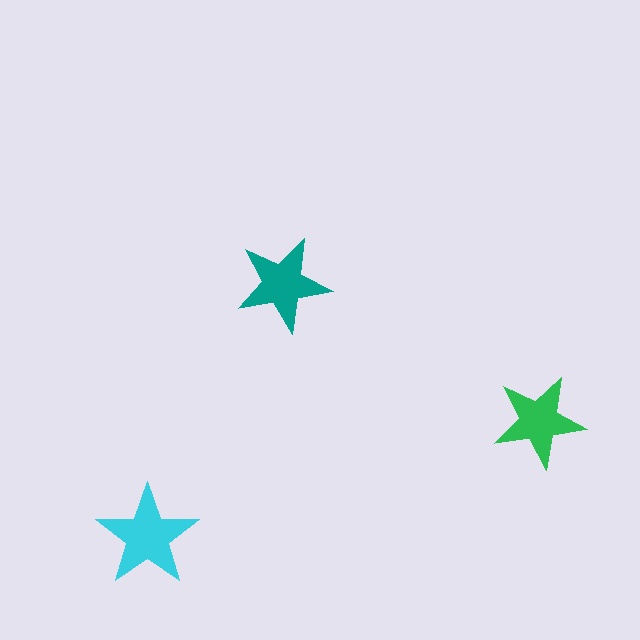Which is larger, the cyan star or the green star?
The cyan one.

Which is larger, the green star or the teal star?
The teal one.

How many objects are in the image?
There are 3 objects in the image.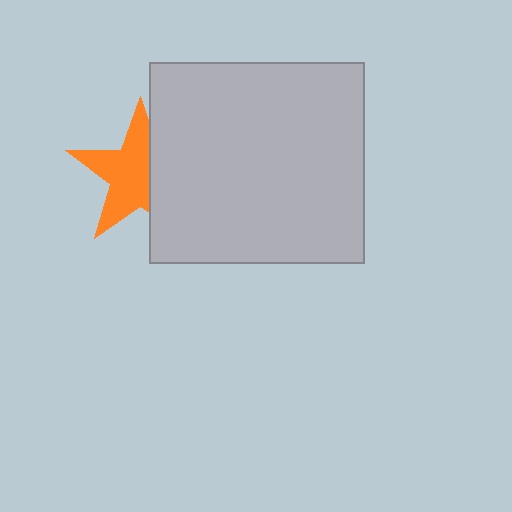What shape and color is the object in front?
The object in front is a light gray rectangle.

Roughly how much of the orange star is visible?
About half of it is visible (roughly 62%).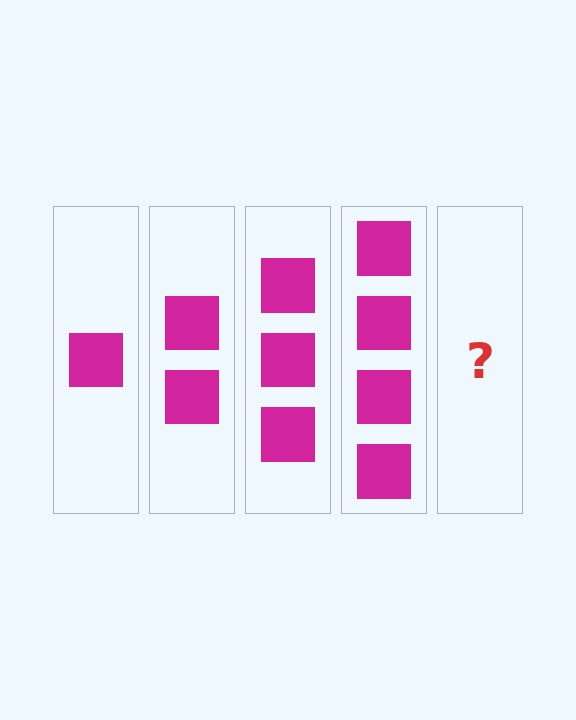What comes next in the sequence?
The next element should be 5 squares.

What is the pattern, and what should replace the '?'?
The pattern is that each step adds one more square. The '?' should be 5 squares.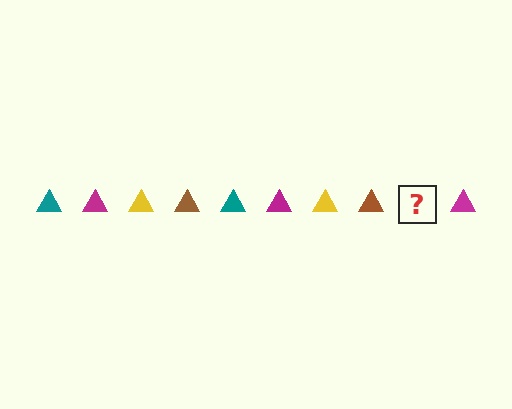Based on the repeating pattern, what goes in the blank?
The blank should be a teal triangle.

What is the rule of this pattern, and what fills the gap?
The rule is that the pattern cycles through teal, magenta, yellow, brown triangles. The gap should be filled with a teal triangle.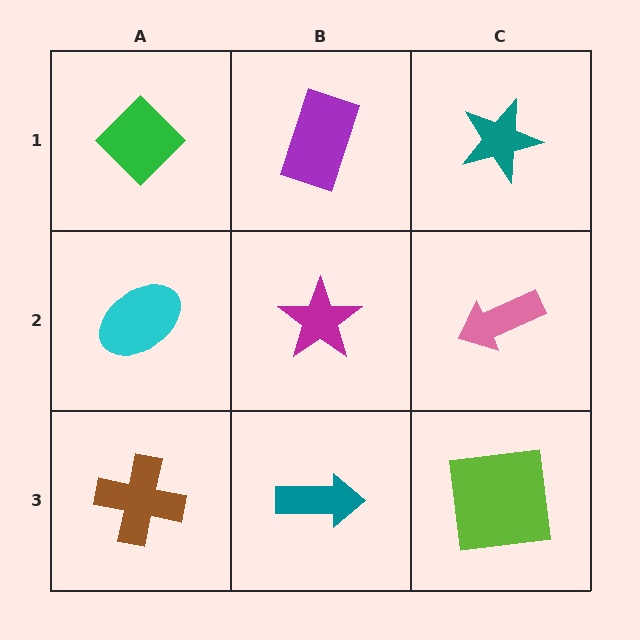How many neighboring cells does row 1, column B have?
3.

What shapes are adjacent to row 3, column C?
A pink arrow (row 2, column C), a teal arrow (row 3, column B).